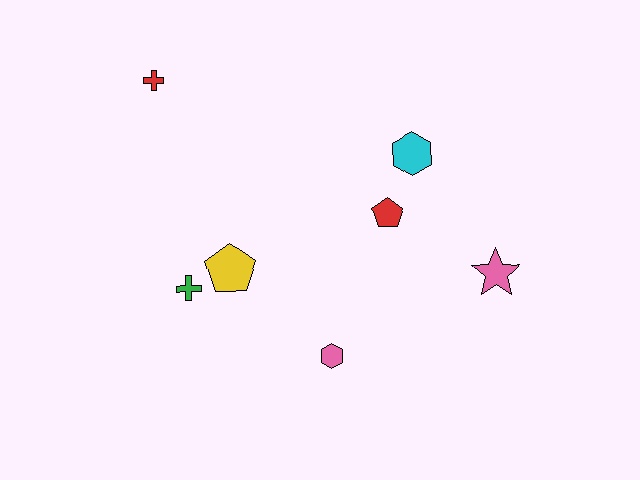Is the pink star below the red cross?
Yes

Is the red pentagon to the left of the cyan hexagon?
Yes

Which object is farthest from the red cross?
The pink star is farthest from the red cross.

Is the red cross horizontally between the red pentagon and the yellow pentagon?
No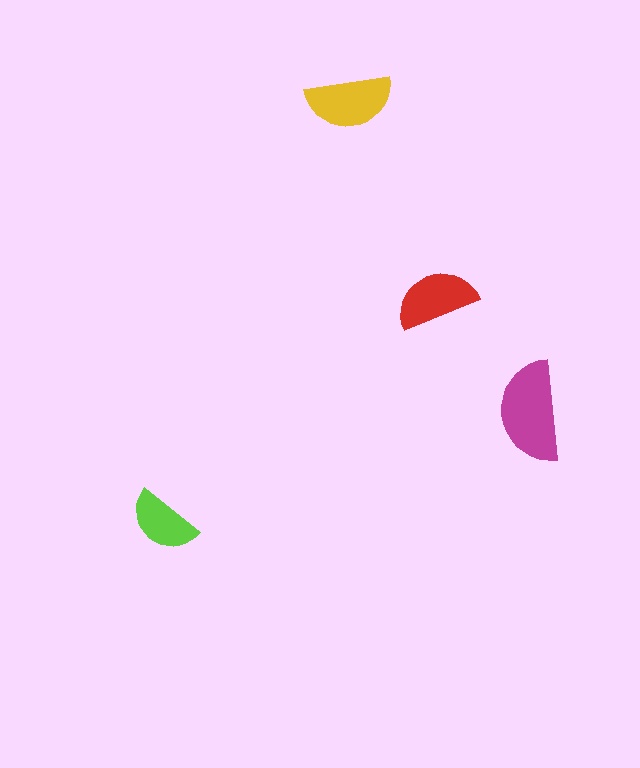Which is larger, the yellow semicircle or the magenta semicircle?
The magenta one.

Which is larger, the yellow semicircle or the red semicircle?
The yellow one.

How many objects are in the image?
There are 4 objects in the image.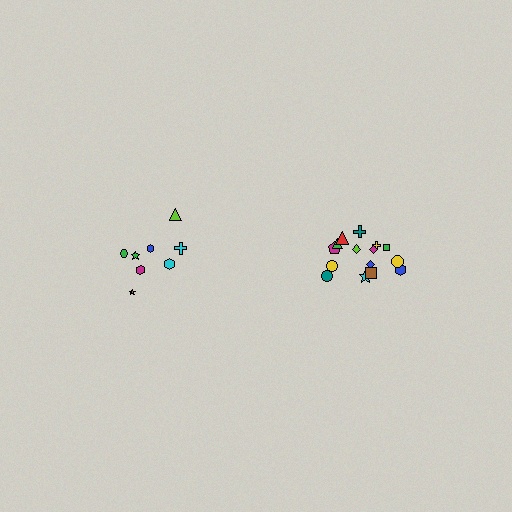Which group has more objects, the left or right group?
The right group.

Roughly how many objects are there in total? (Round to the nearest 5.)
Roughly 25 objects in total.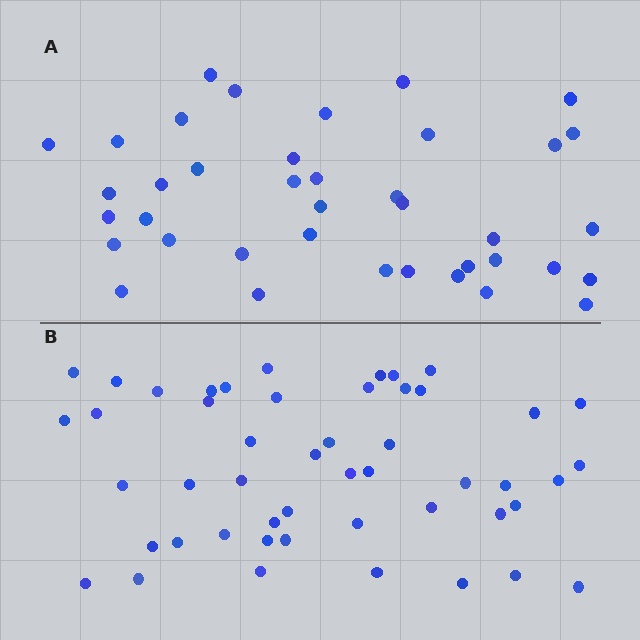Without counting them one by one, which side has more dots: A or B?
Region B (the bottom region) has more dots.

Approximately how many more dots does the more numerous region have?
Region B has roughly 10 or so more dots than region A.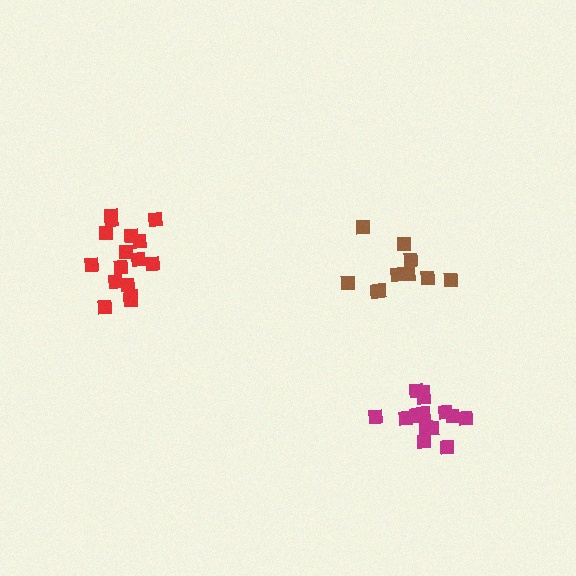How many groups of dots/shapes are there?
There are 3 groups.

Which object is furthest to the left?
The red cluster is leftmost.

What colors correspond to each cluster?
The clusters are colored: red, brown, magenta.